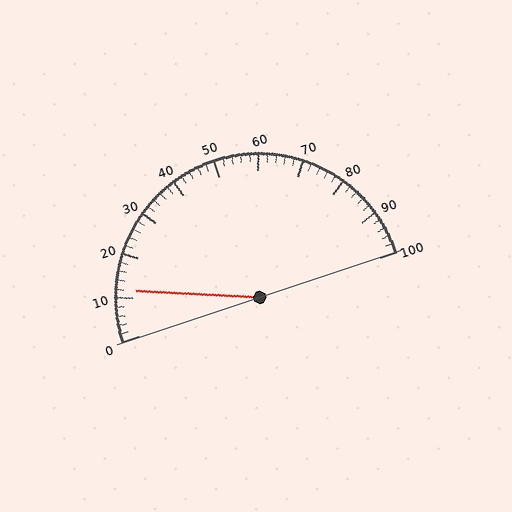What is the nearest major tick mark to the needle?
The nearest major tick mark is 10.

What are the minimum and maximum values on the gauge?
The gauge ranges from 0 to 100.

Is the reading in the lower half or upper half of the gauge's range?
The reading is in the lower half of the range (0 to 100).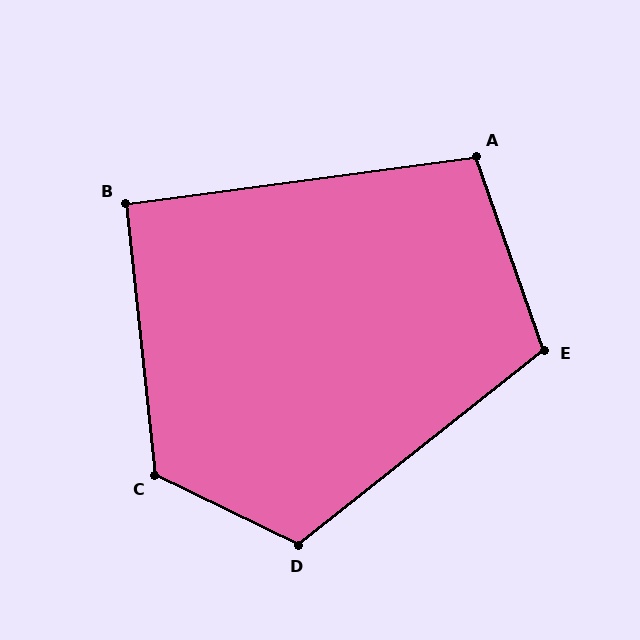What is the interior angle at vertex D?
Approximately 115 degrees (obtuse).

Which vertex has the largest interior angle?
C, at approximately 122 degrees.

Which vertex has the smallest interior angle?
B, at approximately 91 degrees.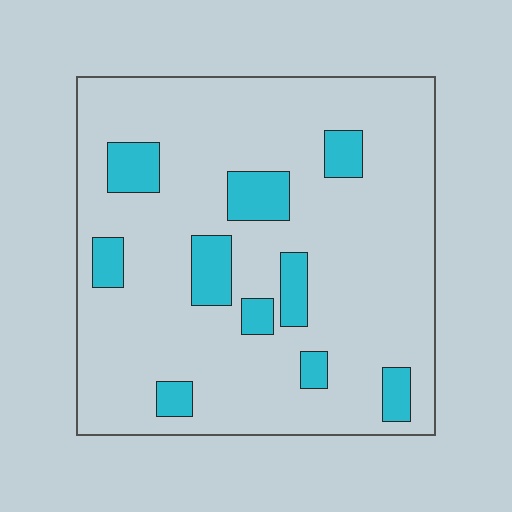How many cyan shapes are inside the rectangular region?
10.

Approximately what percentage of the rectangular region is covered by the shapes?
Approximately 15%.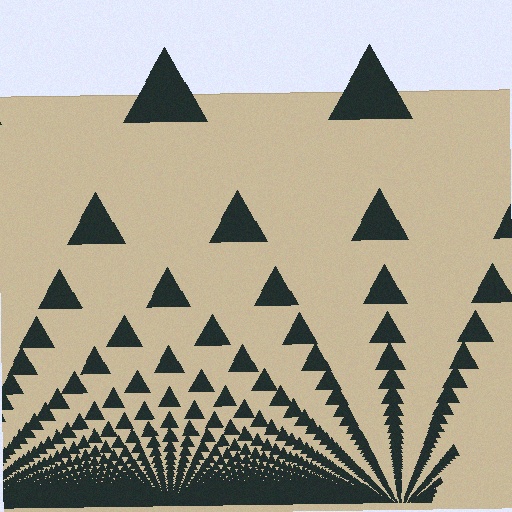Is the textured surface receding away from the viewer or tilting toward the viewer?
The surface appears to tilt toward the viewer. Texture elements get larger and sparser toward the top.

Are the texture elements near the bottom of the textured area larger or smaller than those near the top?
Smaller. The gradient is inverted — elements near the bottom are smaller and denser.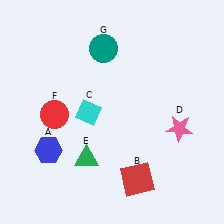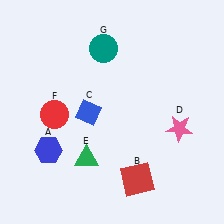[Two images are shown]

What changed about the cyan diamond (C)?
In Image 1, C is cyan. In Image 2, it changed to blue.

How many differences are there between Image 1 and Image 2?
There is 1 difference between the two images.